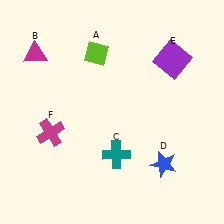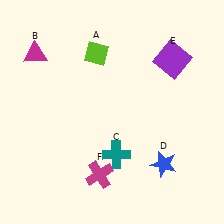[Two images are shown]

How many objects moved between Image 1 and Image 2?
1 object moved between the two images.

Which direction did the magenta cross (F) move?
The magenta cross (F) moved right.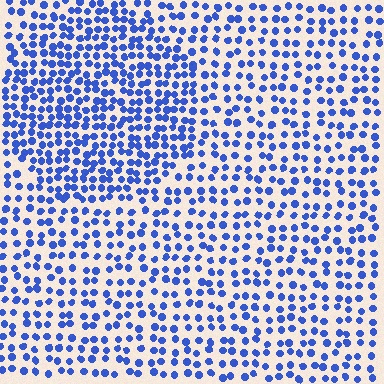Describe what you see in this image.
The image contains small blue elements arranged at two different densities. A circle-shaped region is visible where the elements are more densely packed than the surrounding area.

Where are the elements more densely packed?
The elements are more densely packed inside the circle boundary.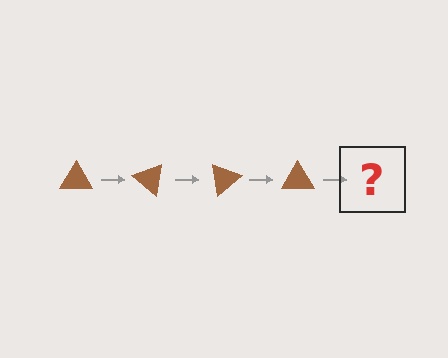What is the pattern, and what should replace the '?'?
The pattern is that the triangle rotates 40 degrees each step. The '?' should be a brown triangle rotated 160 degrees.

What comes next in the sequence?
The next element should be a brown triangle rotated 160 degrees.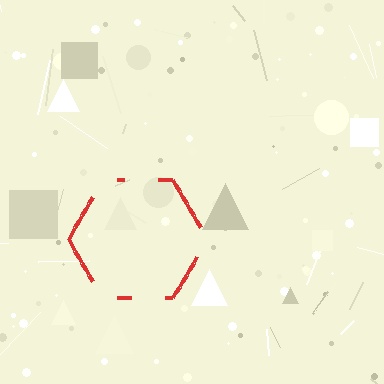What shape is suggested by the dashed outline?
The dashed outline suggests a hexagon.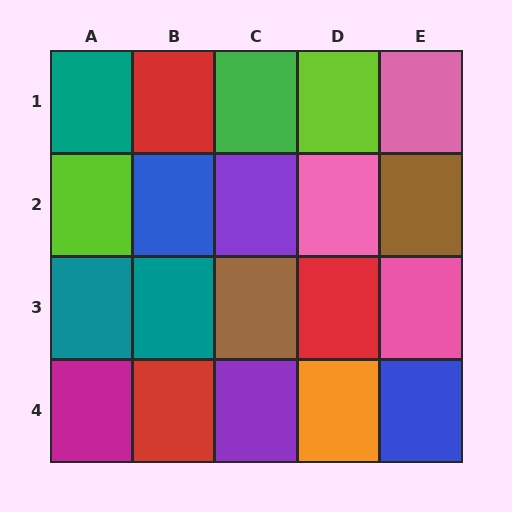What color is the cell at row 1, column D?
Lime.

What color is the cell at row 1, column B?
Red.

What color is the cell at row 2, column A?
Lime.